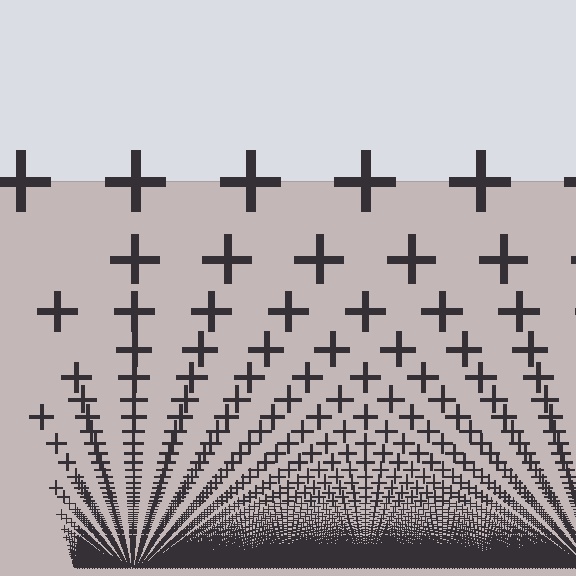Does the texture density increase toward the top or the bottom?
Density increases toward the bottom.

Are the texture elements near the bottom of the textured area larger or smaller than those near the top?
Smaller. The gradient is inverted — elements near the bottom are smaller and denser.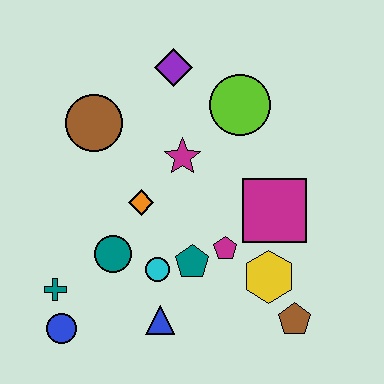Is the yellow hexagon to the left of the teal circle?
No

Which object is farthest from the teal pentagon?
The purple diamond is farthest from the teal pentagon.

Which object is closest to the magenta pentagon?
The teal pentagon is closest to the magenta pentagon.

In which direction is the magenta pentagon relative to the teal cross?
The magenta pentagon is to the right of the teal cross.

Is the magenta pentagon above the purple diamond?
No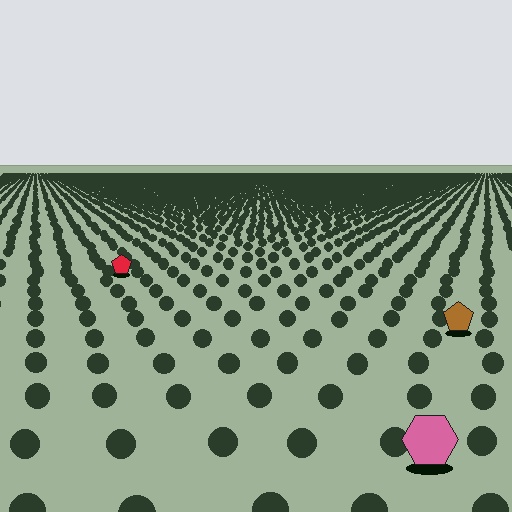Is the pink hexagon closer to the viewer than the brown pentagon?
Yes. The pink hexagon is closer — you can tell from the texture gradient: the ground texture is coarser near it.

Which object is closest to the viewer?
The pink hexagon is closest. The texture marks near it are larger and more spread out.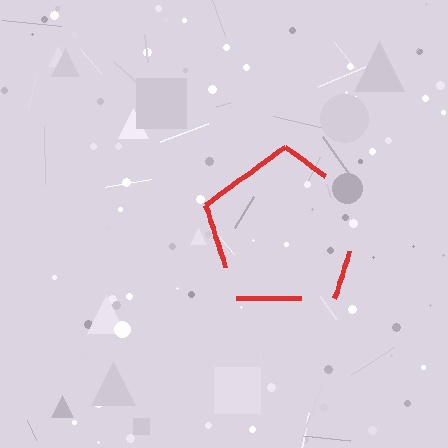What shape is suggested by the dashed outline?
The dashed outline suggests a pentagon.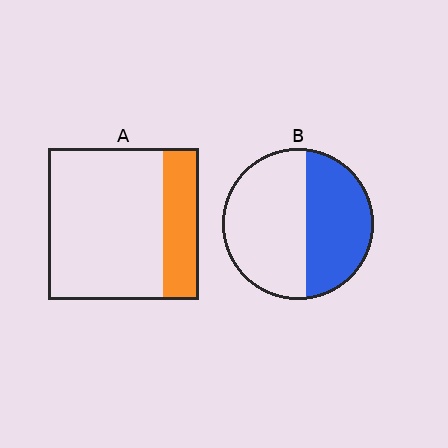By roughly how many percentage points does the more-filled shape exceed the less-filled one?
By roughly 20 percentage points (B over A).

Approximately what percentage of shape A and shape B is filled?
A is approximately 25% and B is approximately 45%.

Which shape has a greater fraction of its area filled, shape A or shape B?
Shape B.